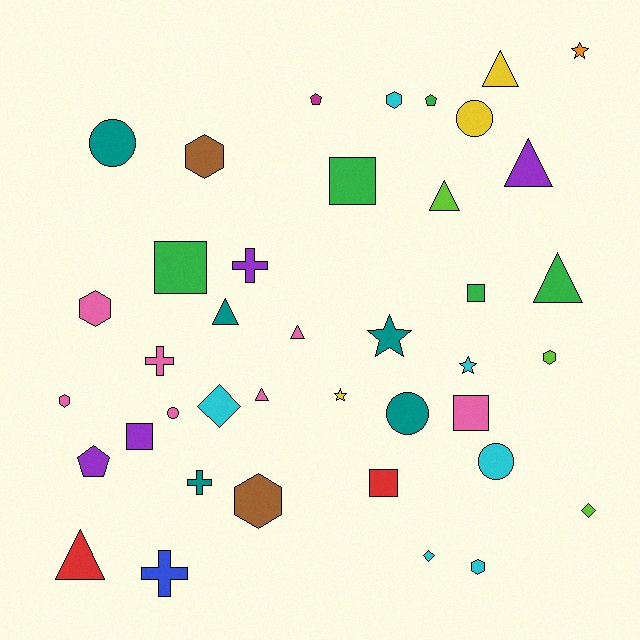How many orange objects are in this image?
There is 1 orange object.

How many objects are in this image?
There are 40 objects.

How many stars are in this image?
There are 4 stars.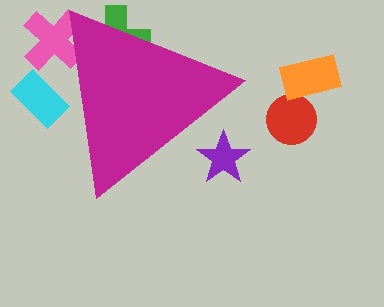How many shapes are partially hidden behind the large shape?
4 shapes are partially hidden.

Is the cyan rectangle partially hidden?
Yes, the cyan rectangle is partially hidden behind the magenta triangle.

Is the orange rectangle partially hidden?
No, the orange rectangle is fully visible.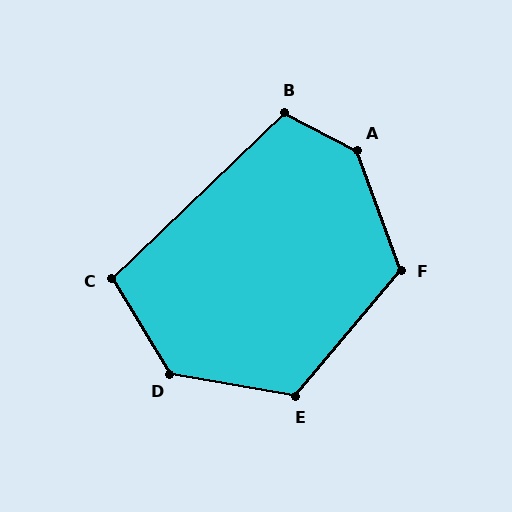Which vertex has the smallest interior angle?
C, at approximately 103 degrees.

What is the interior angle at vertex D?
Approximately 132 degrees (obtuse).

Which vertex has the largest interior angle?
A, at approximately 138 degrees.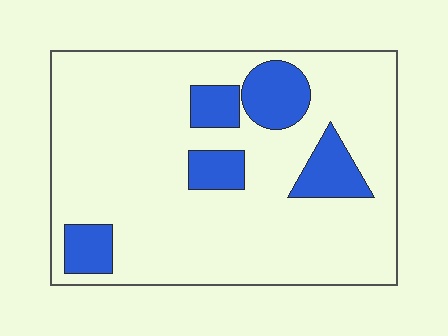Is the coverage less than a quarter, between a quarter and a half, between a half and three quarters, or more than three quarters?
Less than a quarter.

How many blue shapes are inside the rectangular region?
5.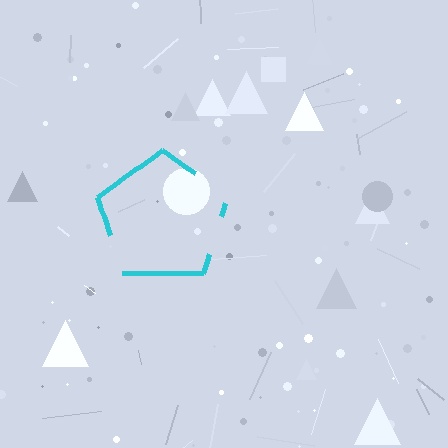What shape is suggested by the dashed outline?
The dashed outline suggests a pentagon.